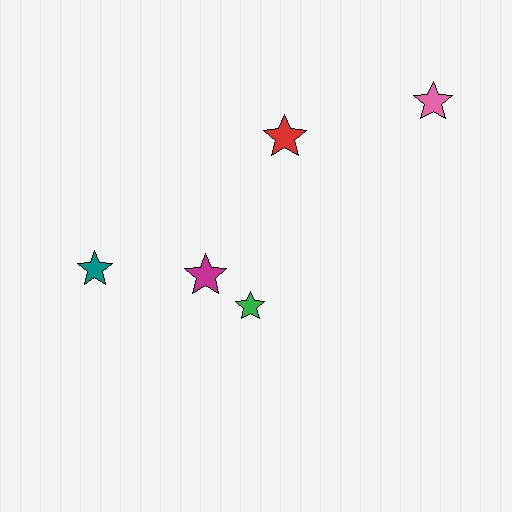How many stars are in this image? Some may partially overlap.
There are 5 stars.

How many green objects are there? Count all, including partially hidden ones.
There is 1 green object.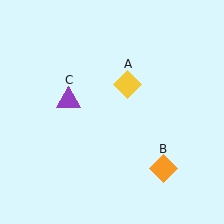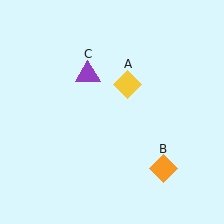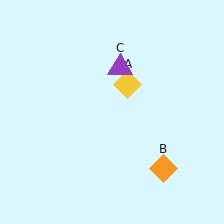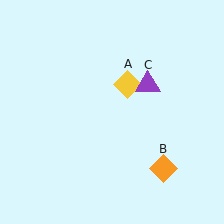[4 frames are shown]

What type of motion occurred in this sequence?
The purple triangle (object C) rotated clockwise around the center of the scene.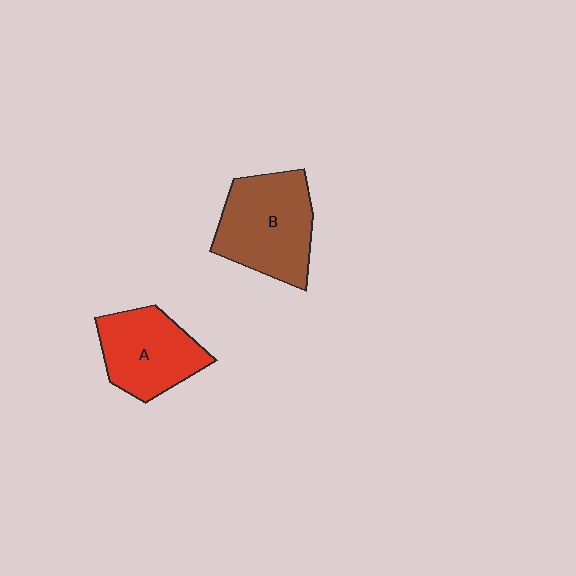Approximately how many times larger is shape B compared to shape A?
Approximately 1.2 times.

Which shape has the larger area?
Shape B (brown).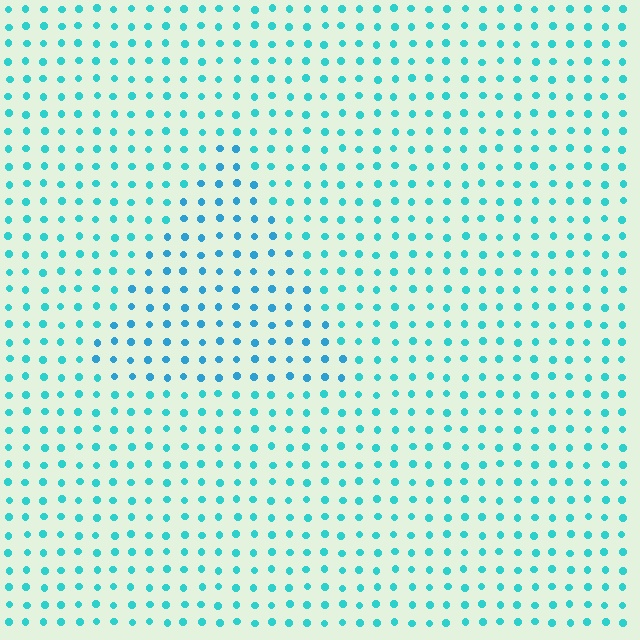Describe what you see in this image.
The image is filled with small cyan elements in a uniform arrangement. A triangle-shaped region is visible where the elements are tinted to a slightly different hue, forming a subtle color boundary.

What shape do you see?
I see a triangle.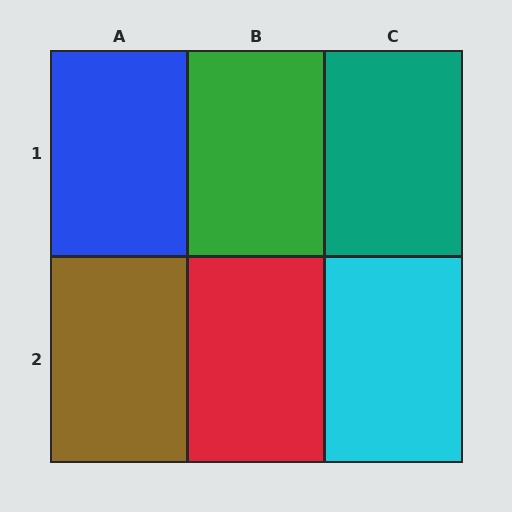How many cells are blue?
1 cell is blue.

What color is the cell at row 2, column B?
Red.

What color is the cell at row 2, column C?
Cyan.